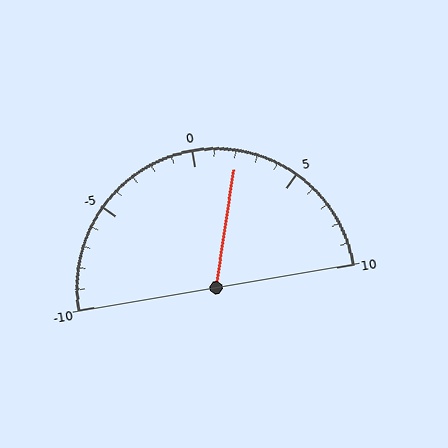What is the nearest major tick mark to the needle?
The nearest major tick mark is 0.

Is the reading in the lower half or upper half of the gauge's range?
The reading is in the upper half of the range (-10 to 10).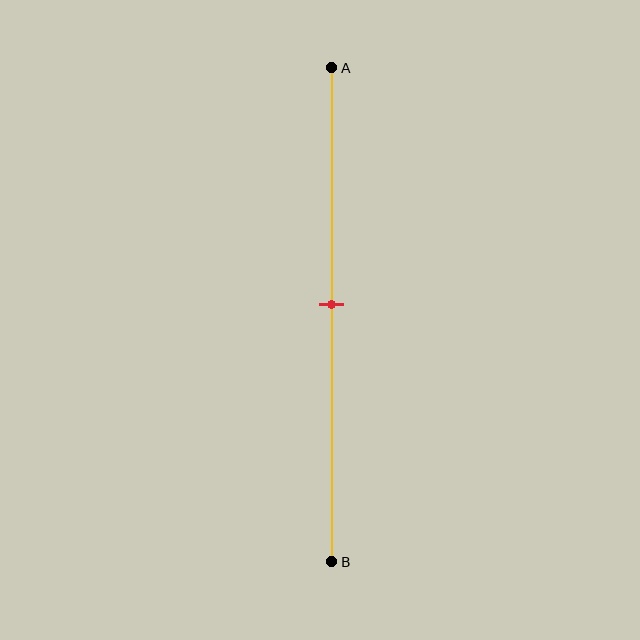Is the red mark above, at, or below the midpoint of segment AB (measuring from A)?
The red mark is approximately at the midpoint of segment AB.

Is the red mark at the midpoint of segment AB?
Yes, the mark is approximately at the midpoint.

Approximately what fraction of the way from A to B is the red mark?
The red mark is approximately 50% of the way from A to B.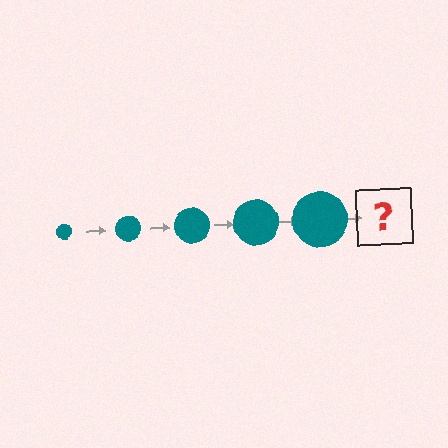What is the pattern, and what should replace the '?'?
The pattern is that the circle gets progressively larger each step. The '?' should be a teal circle, larger than the previous one.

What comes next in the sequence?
The next element should be a teal circle, larger than the previous one.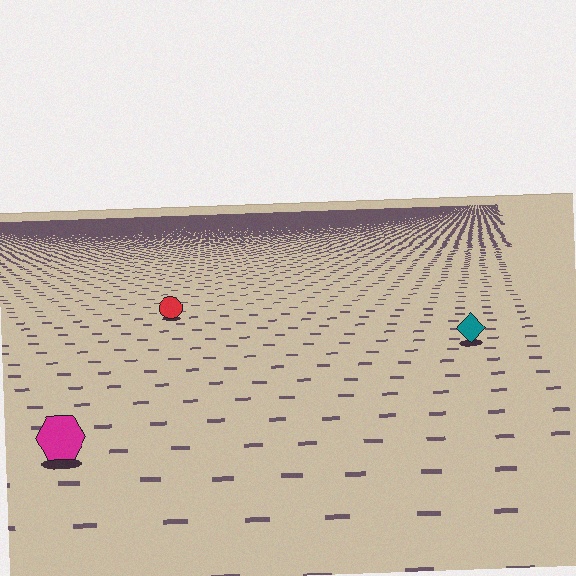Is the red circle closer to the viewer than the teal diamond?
No. The teal diamond is closer — you can tell from the texture gradient: the ground texture is coarser near it.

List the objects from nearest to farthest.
From nearest to farthest: the magenta hexagon, the teal diamond, the red circle.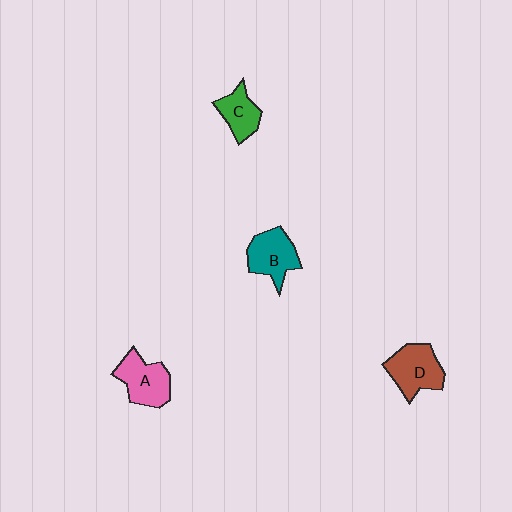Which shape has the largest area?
Shape D (brown).